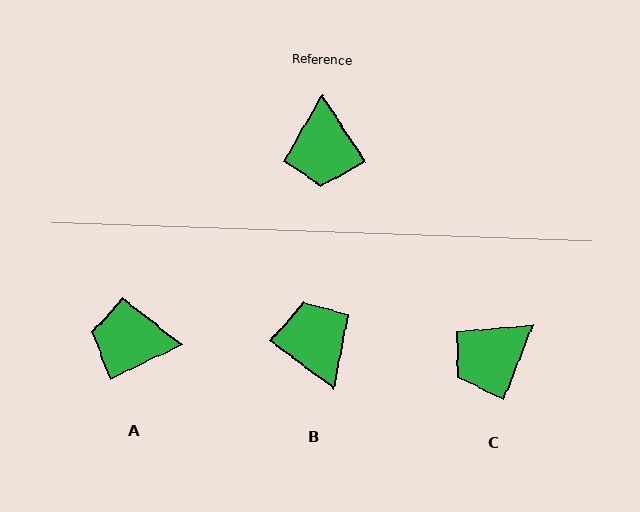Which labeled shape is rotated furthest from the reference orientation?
B, about 161 degrees away.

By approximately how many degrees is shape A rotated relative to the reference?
Approximately 98 degrees clockwise.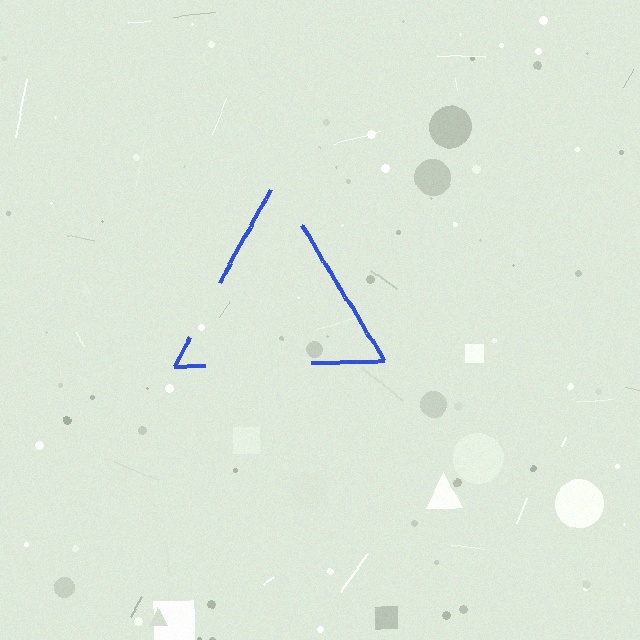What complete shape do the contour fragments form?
The contour fragments form a triangle.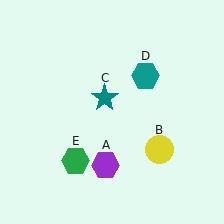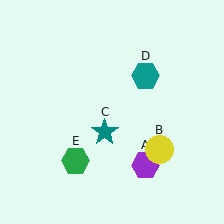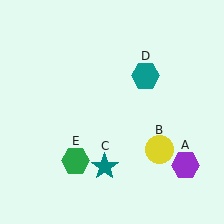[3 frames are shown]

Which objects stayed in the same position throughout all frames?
Yellow circle (object B) and teal hexagon (object D) and green hexagon (object E) remained stationary.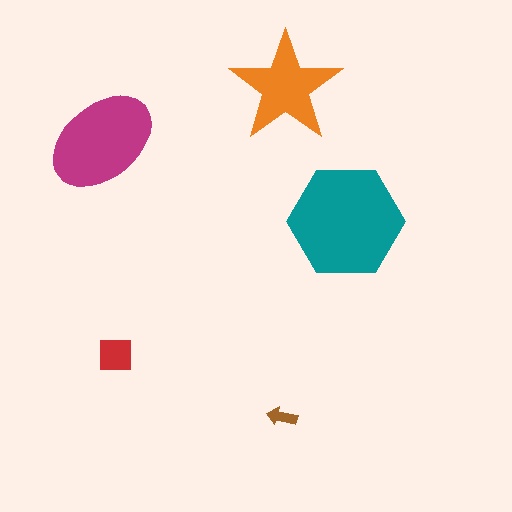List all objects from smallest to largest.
The brown arrow, the red square, the orange star, the magenta ellipse, the teal hexagon.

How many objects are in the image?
There are 5 objects in the image.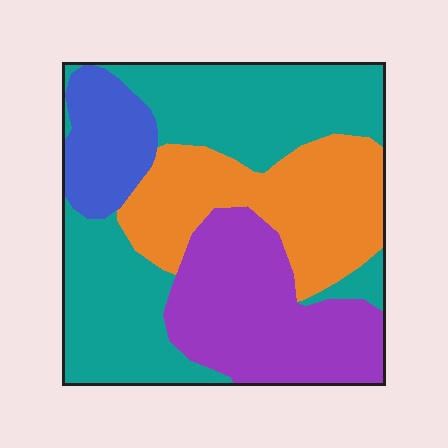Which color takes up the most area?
Teal, at roughly 40%.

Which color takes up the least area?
Blue, at roughly 10%.